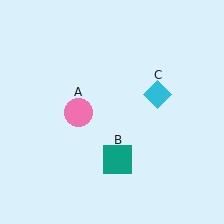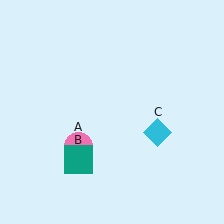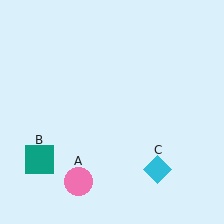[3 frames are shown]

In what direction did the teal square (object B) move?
The teal square (object B) moved left.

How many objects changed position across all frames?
3 objects changed position: pink circle (object A), teal square (object B), cyan diamond (object C).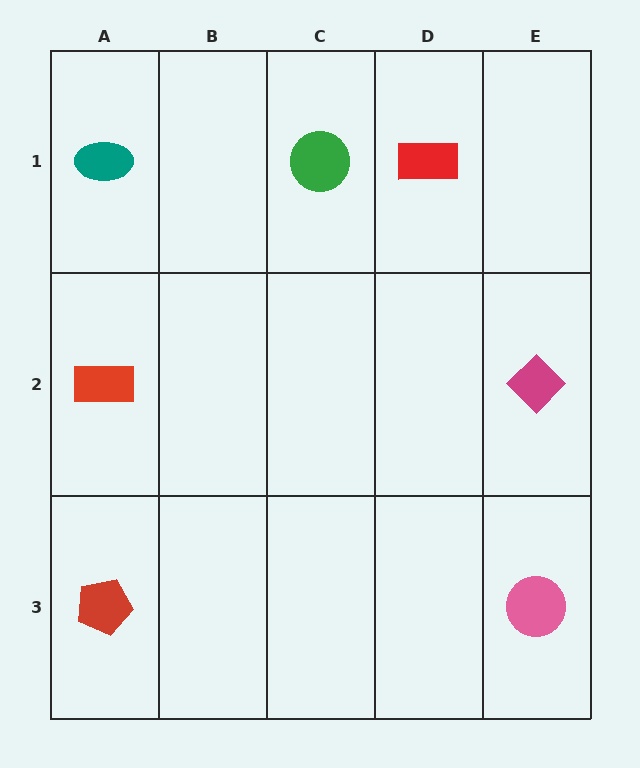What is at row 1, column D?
A red rectangle.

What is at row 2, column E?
A magenta diamond.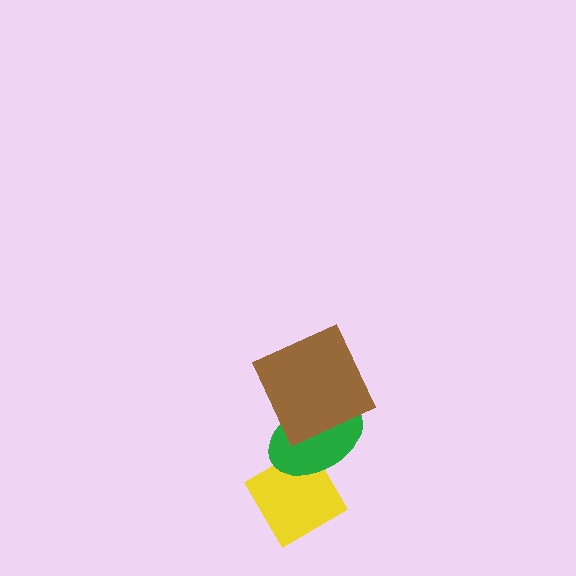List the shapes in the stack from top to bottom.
From top to bottom: the brown square, the green ellipse, the yellow diamond.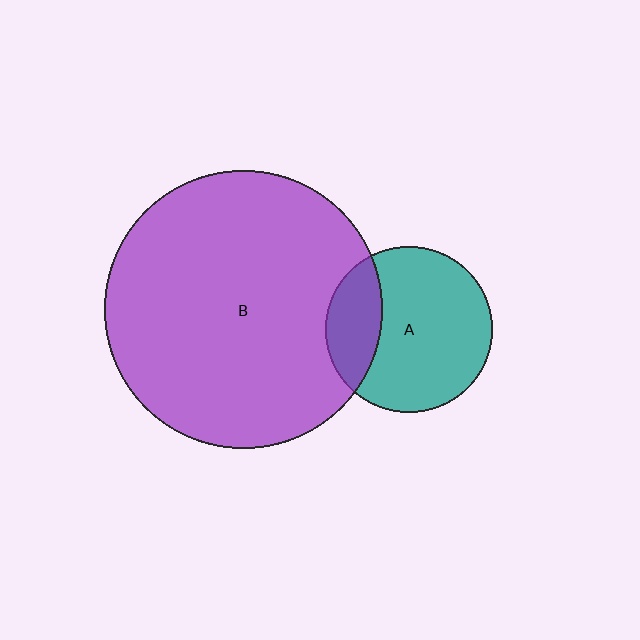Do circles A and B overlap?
Yes.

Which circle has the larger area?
Circle B (purple).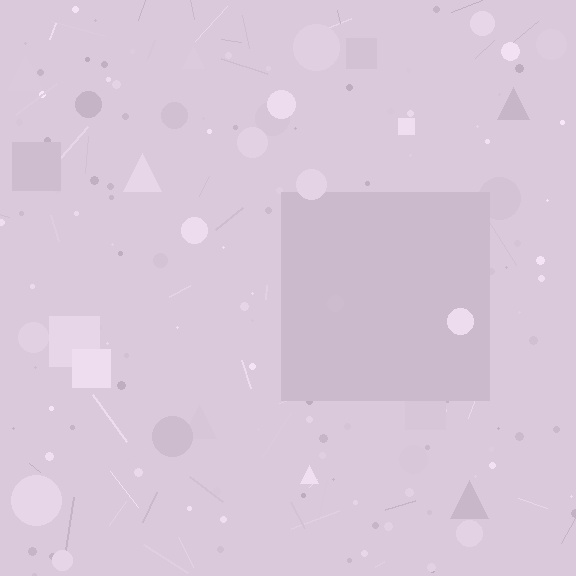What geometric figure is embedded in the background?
A square is embedded in the background.